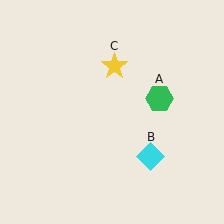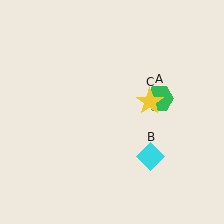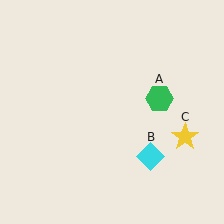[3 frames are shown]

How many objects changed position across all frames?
1 object changed position: yellow star (object C).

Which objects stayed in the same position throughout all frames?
Green hexagon (object A) and cyan diamond (object B) remained stationary.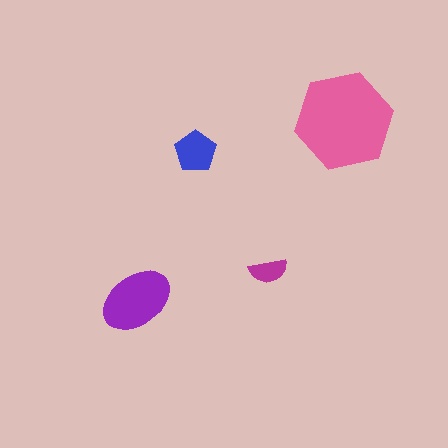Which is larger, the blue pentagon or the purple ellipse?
The purple ellipse.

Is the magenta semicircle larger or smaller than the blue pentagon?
Smaller.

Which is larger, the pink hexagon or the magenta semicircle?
The pink hexagon.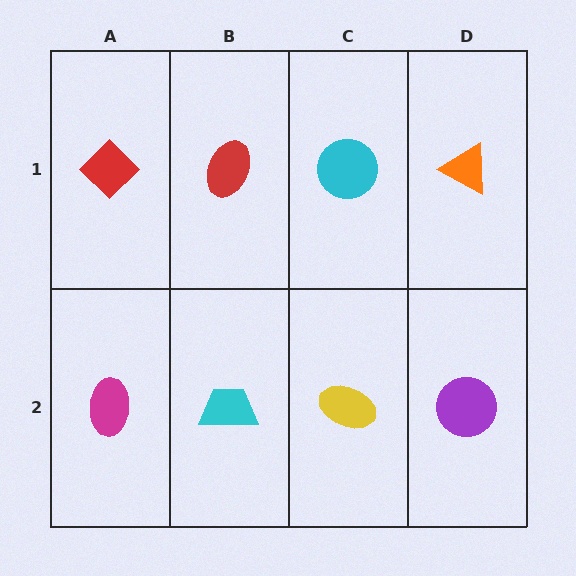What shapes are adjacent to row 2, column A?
A red diamond (row 1, column A), a cyan trapezoid (row 2, column B).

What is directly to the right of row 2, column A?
A cyan trapezoid.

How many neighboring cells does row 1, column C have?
3.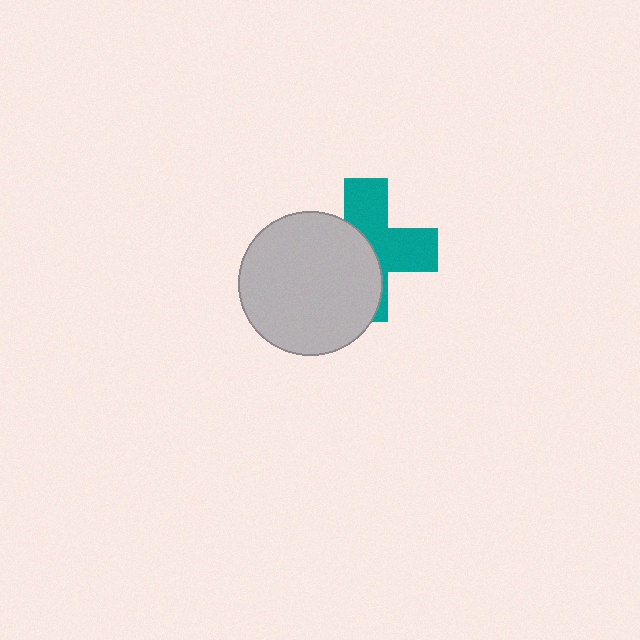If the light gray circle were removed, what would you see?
You would see the complete teal cross.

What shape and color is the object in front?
The object in front is a light gray circle.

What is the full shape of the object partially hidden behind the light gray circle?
The partially hidden object is a teal cross.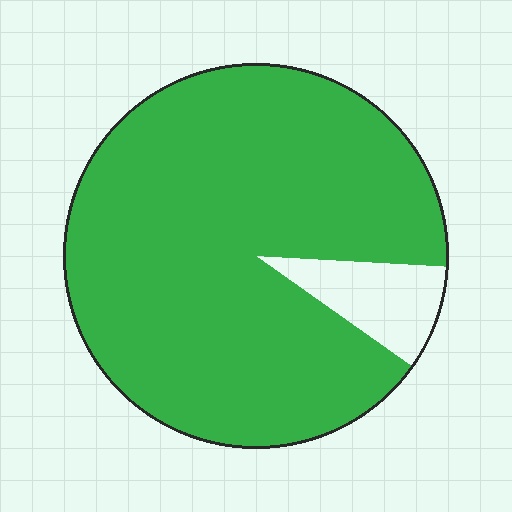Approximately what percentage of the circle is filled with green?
Approximately 90%.